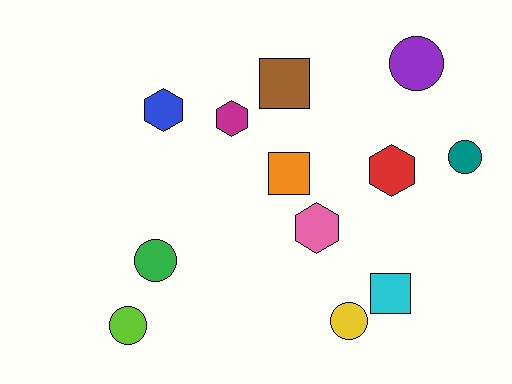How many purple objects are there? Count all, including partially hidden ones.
There is 1 purple object.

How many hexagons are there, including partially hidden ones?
There are 4 hexagons.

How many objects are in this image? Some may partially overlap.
There are 12 objects.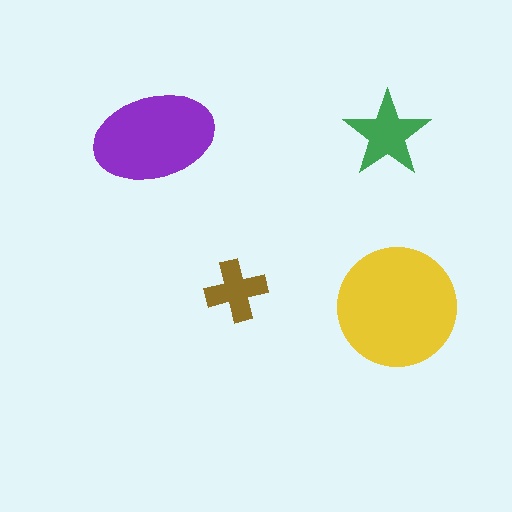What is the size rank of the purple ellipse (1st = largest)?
2nd.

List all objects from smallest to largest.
The brown cross, the green star, the purple ellipse, the yellow circle.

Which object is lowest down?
The yellow circle is bottommost.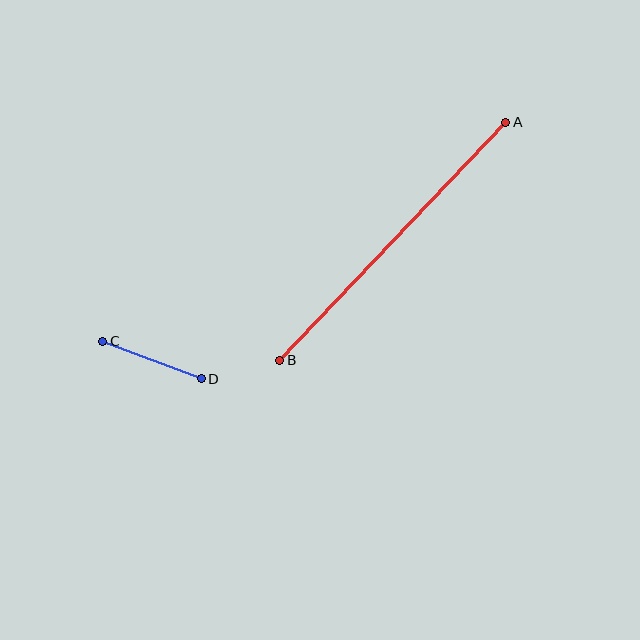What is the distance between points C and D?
The distance is approximately 105 pixels.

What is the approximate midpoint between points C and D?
The midpoint is at approximately (152, 360) pixels.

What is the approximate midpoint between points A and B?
The midpoint is at approximately (393, 241) pixels.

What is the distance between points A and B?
The distance is approximately 328 pixels.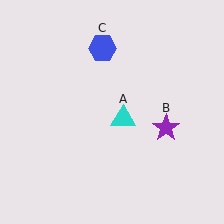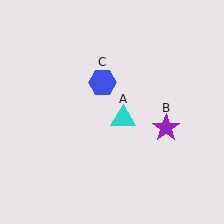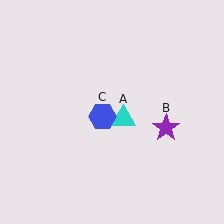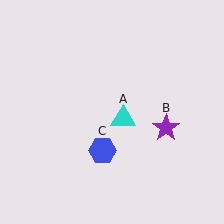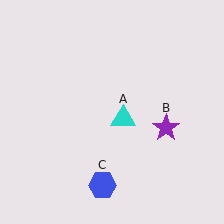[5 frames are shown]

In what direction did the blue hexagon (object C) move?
The blue hexagon (object C) moved down.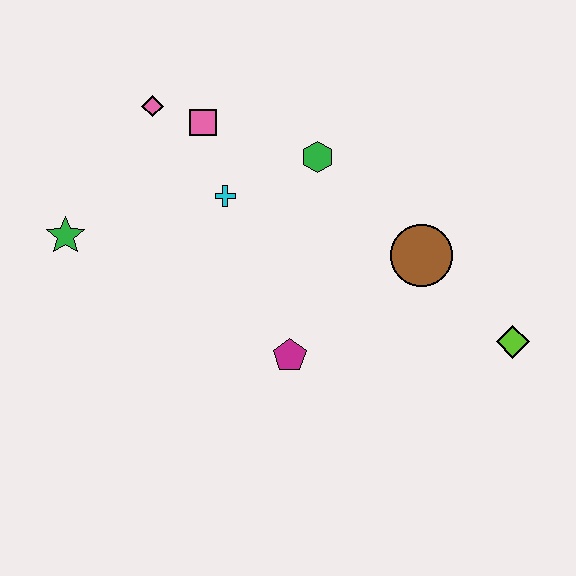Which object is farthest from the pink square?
The lime diamond is farthest from the pink square.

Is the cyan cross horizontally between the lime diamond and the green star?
Yes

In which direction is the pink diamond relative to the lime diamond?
The pink diamond is to the left of the lime diamond.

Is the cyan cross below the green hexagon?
Yes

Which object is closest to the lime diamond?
The brown circle is closest to the lime diamond.